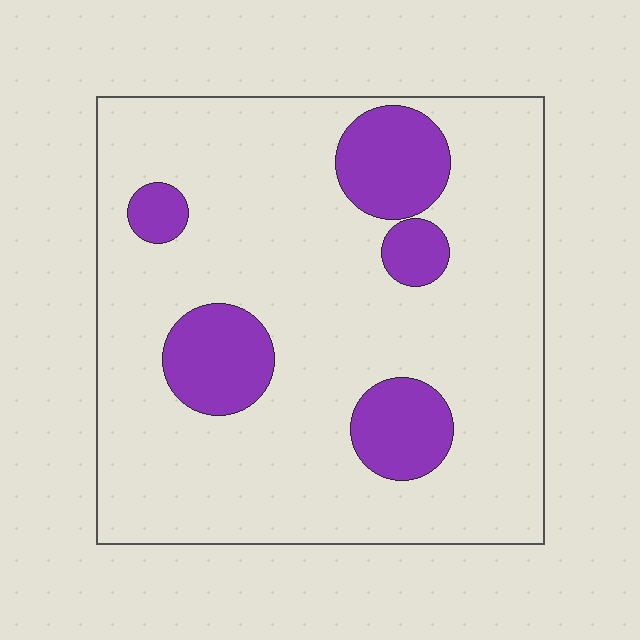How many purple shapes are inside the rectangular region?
5.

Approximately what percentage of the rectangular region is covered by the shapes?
Approximately 20%.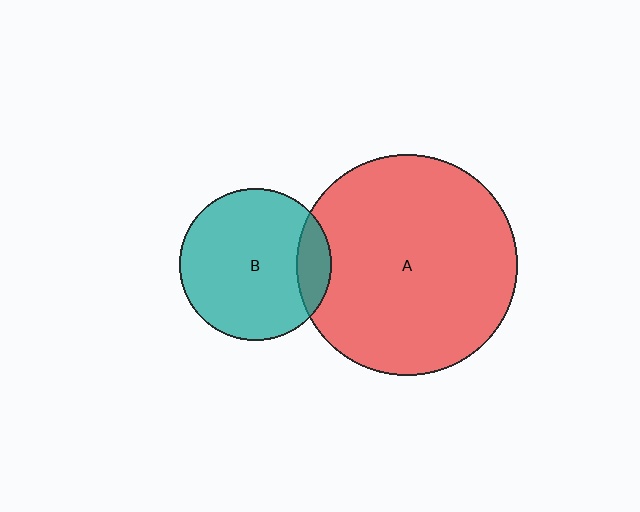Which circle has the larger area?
Circle A (red).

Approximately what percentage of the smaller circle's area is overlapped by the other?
Approximately 15%.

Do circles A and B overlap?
Yes.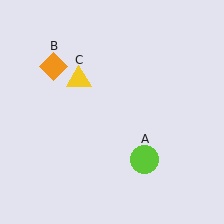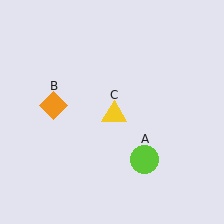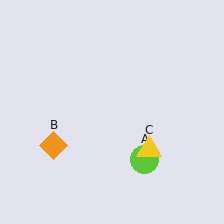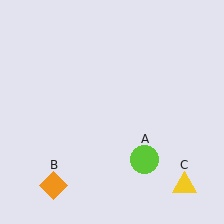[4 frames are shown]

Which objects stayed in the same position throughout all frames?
Lime circle (object A) remained stationary.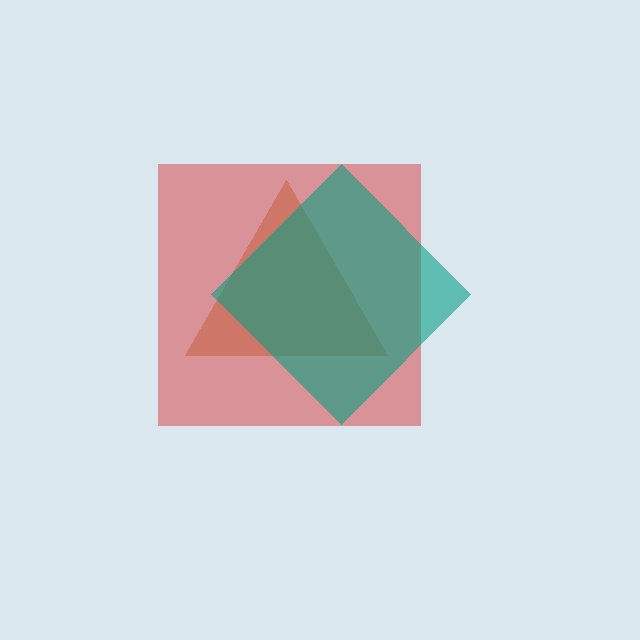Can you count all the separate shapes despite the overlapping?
Yes, there are 3 separate shapes.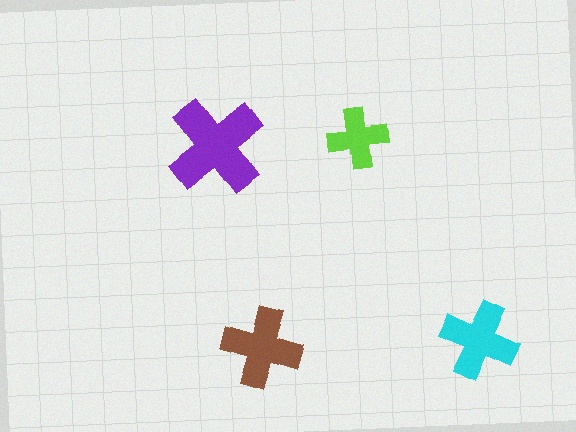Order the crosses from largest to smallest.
the purple one, the brown one, the cyan one, the lime one.